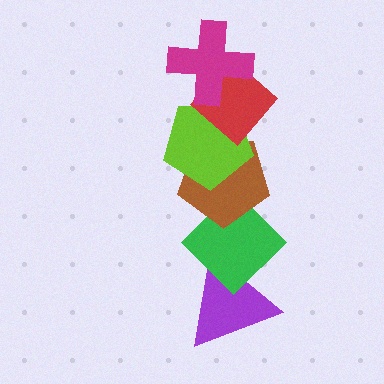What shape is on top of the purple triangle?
The green diamond is on top of the purple triangle.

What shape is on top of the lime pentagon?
The red diamond is on top of the lime pentagon.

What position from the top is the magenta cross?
The magenta cross is 1st from the top.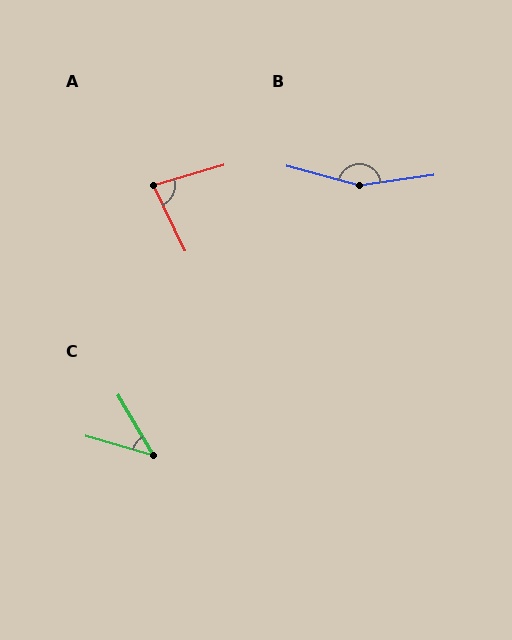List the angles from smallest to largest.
C (43°), A (81°), B (157°).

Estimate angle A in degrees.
Approximately 81 degrees.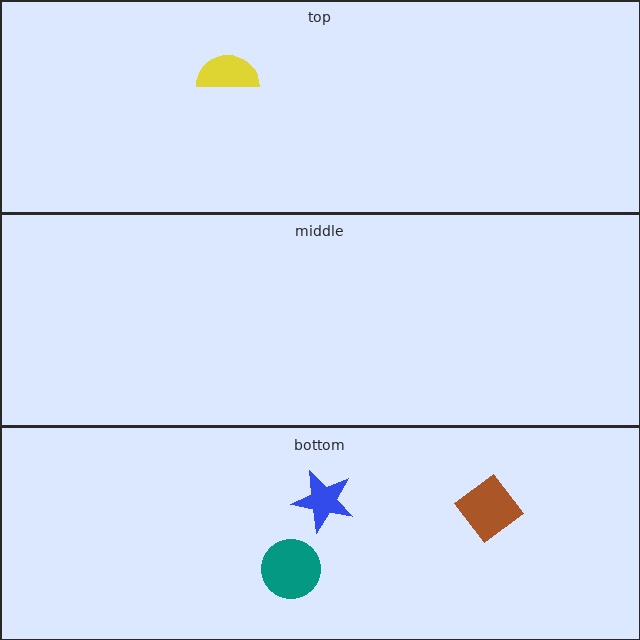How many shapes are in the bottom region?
3.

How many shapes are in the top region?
1.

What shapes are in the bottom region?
The teal circle, the blue star, the brown diamond.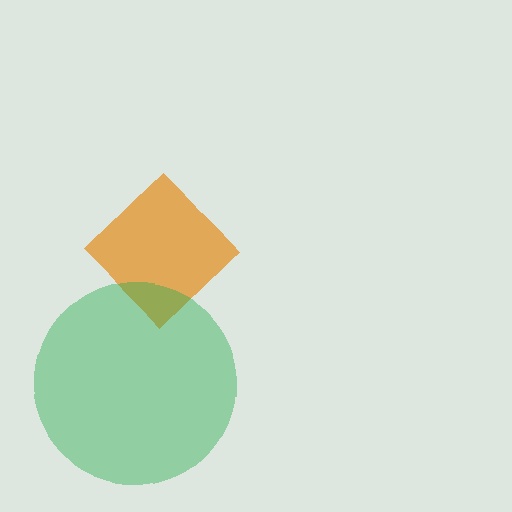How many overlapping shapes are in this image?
There are 2 overlapping shapes in the image.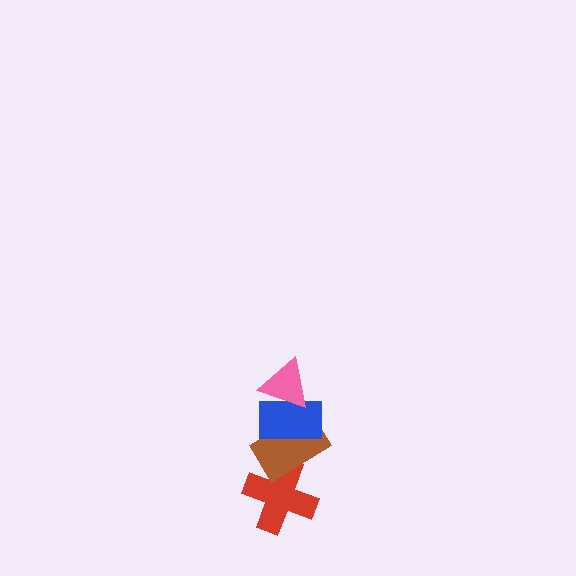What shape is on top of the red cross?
The brown rectangle is on top of the red cross.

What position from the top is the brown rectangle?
The brown rectangle is 3rd from the top.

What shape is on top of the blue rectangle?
The pink triangle is on top of the blue rectangle.